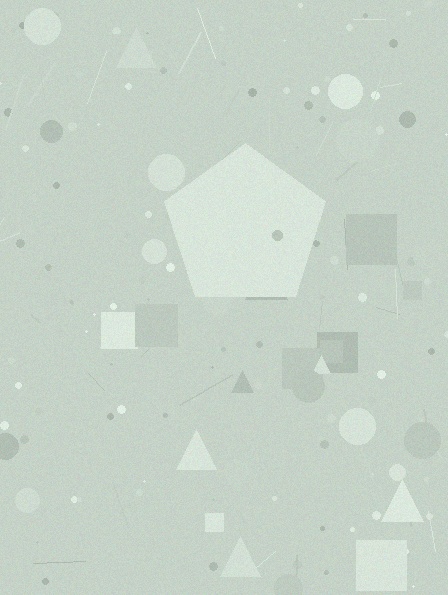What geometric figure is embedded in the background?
A pentagon is embedded in the background.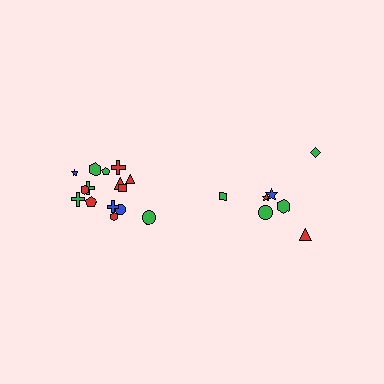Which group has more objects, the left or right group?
The left group.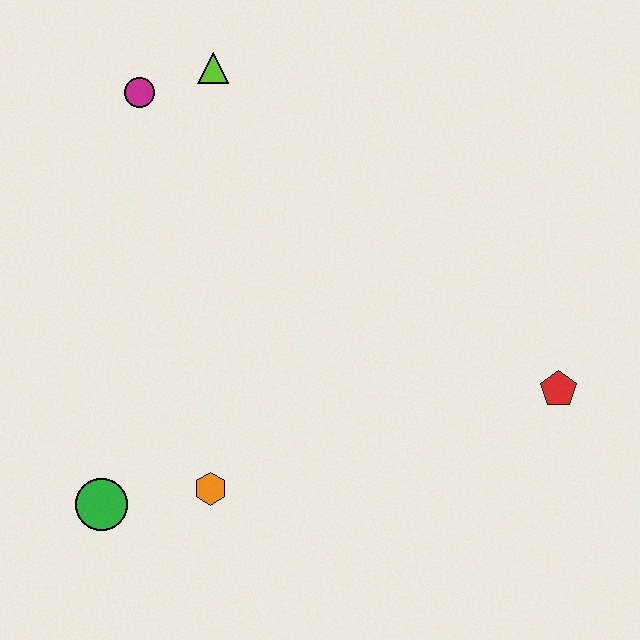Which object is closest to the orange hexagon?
The green circle is closest to the orange hexagon.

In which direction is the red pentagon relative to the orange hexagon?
The red pentagon is to the right of the orange hexagon.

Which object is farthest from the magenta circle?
The red pentagon is farthest from the magenta circle.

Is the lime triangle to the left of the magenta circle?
No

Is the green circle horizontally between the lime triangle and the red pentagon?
No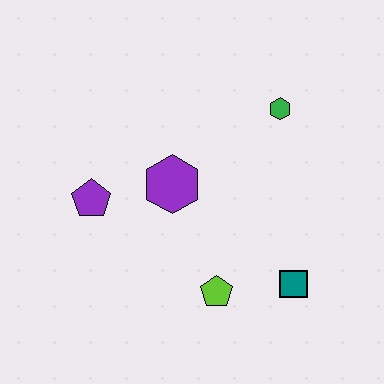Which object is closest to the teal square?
The lime pentagon is closest to the teal square.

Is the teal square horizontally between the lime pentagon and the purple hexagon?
No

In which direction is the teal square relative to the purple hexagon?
The teal square is to the right of the purple hexagon.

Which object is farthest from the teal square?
The purple pentagon is farthest from the teal square.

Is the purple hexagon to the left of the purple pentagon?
No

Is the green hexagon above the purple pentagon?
Yes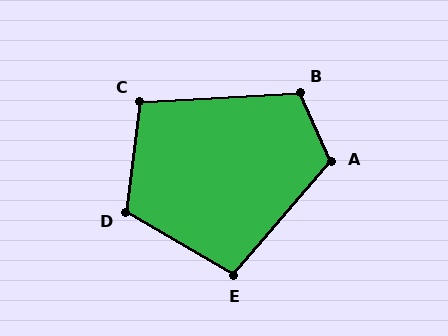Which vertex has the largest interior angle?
A, at approximately 115 degrees.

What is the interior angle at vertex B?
Approximately 111 degrees (obtuse).